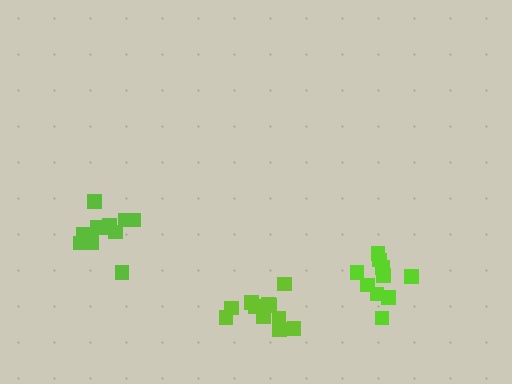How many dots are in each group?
Group 1: 10 dots, Group 2: 12 dots, Group 3: 11 dots (33 total).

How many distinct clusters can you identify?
There are 3 distinct clusters.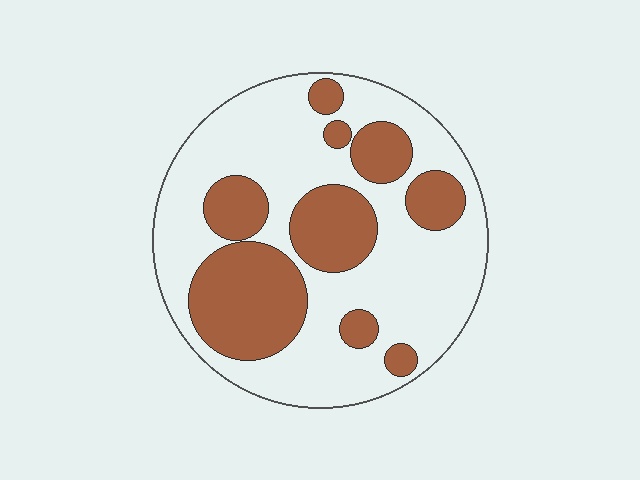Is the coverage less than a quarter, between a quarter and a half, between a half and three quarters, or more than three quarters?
Between a quarter and a half.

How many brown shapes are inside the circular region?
9.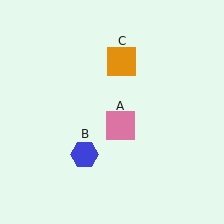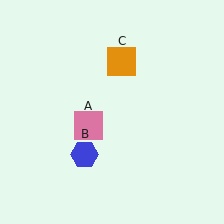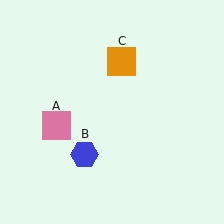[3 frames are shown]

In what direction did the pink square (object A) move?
The pink square (object A) moved left.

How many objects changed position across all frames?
1 object changed position: pink square (object A).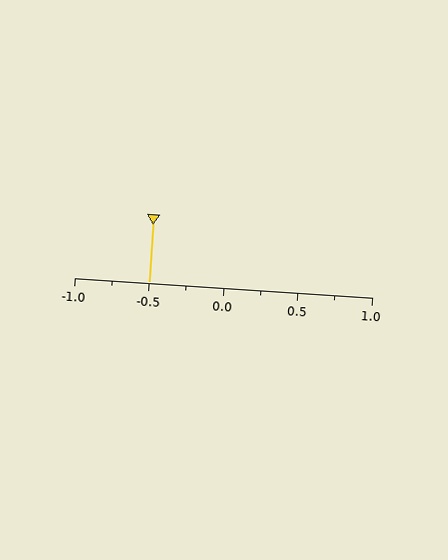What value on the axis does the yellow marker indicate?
The marker indicates approximately -0.5.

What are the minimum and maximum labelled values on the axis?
The axis runs from -1.0 to 1.0.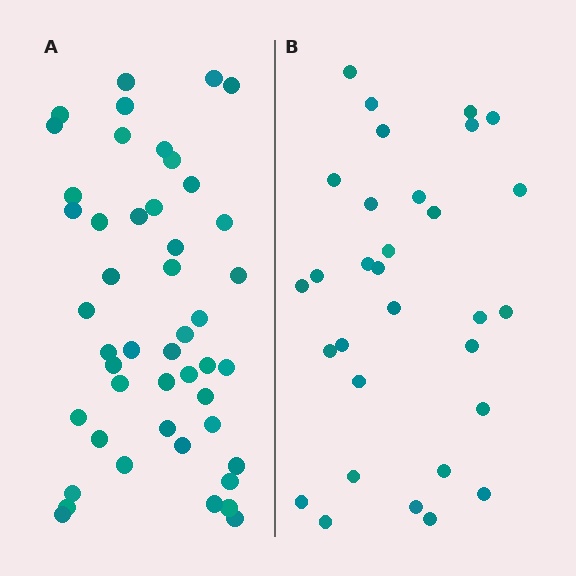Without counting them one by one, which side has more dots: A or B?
Region A (the left region) has more dots.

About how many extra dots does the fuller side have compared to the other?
Region A has approximately 15 more dots than region B.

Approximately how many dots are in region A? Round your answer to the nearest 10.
About 50 dots. (The exact count is 47, which rounds to 50.)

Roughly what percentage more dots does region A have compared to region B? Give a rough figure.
About 50% more.